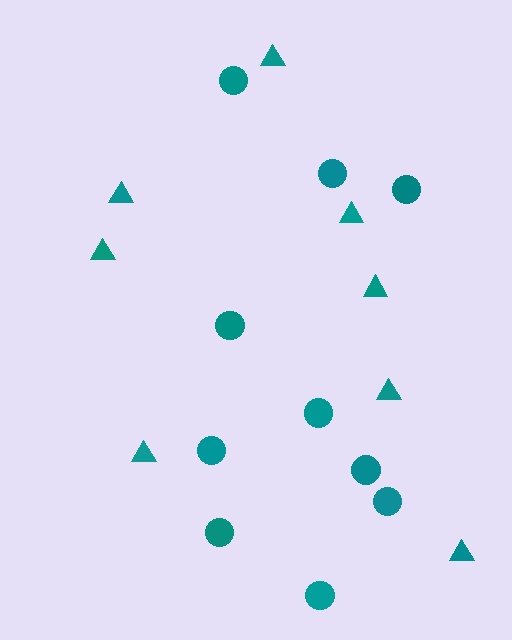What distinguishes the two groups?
There are 2 groups: one group of triangles (8) and one group of circles (10).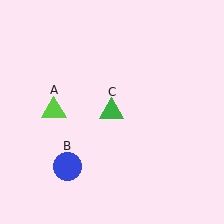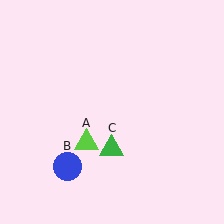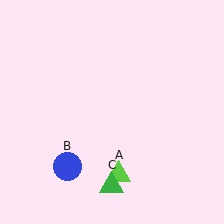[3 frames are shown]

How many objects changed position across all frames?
2 objects changed position: lime triangle (object A), green triangle (object C).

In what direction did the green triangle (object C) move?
The green triangle (object C) moved down.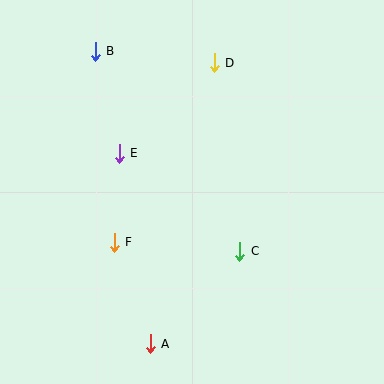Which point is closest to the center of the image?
Point C at (240, 251) is closest to the center.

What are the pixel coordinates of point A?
Point A is at (150, 344).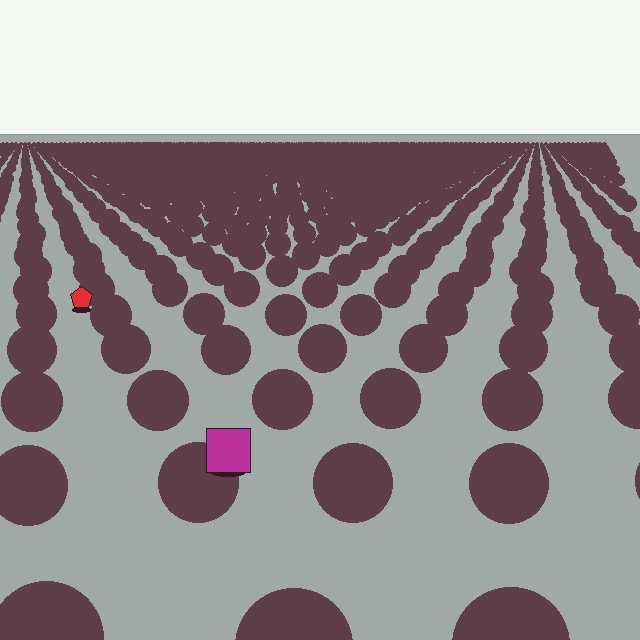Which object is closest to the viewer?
The magenta square is closest. The texture marks near it are larger and more spread out.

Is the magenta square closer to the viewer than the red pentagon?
Yes. The magenta square is closer — you can tell from the texture gradient: the ground texture is coarser near it.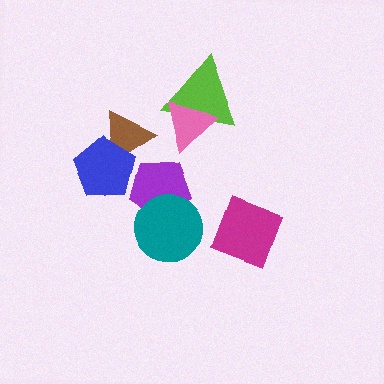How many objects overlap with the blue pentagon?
1 object overlaps with the blue pentagon.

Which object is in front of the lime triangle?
The pink triangle is in front of the lime triangle.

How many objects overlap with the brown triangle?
1 object overlaps with the brown triangle.